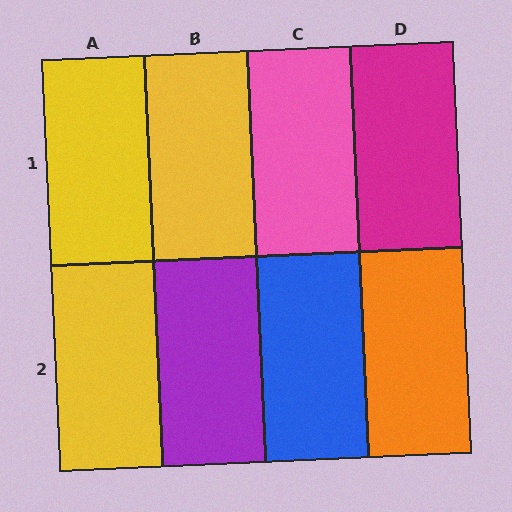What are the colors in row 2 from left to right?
Yellow, purple, blue, orange.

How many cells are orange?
1 cell is orange.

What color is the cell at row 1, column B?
Yellow.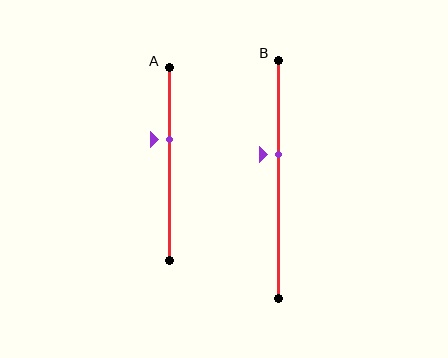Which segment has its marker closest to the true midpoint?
Segment B has its marker closest to the true midpoint.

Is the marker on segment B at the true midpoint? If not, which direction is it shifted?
No, the marker on segment B is shifted upward by about 10% of the segment length.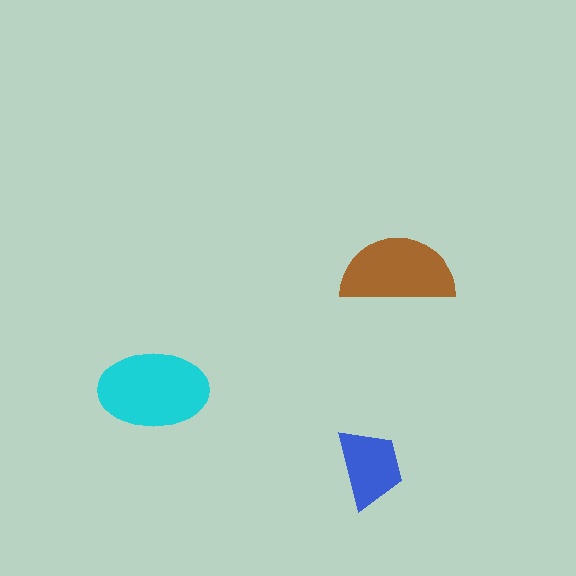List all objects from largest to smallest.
The cyan ellipse, the brown semicircle, the blue trapezoid.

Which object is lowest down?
The blue trapezoid is bottommost.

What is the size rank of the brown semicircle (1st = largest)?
2nd.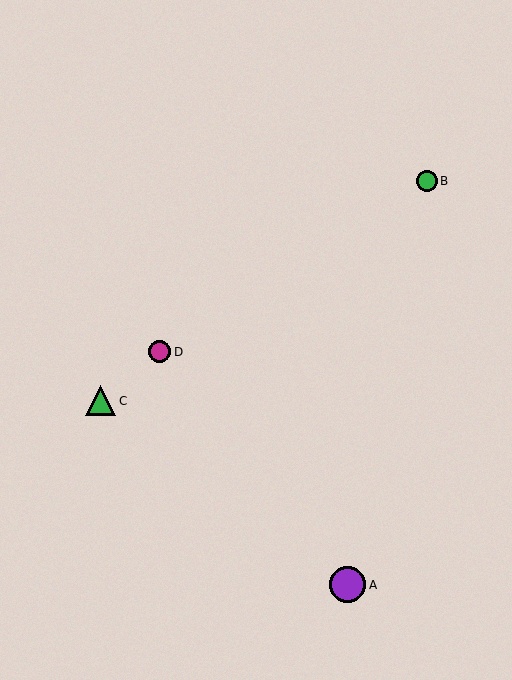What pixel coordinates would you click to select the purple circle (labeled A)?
Click at (348, 585) to select the purple circle A.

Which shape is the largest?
The purple circle (labeled A) is the largest.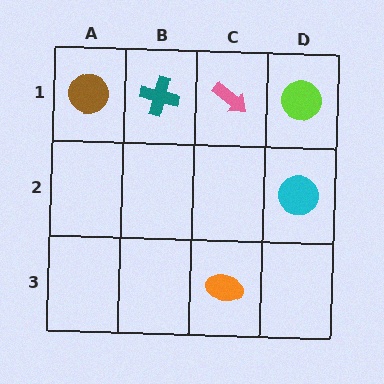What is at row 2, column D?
A cyan circle.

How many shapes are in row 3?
1 shape.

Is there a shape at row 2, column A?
No, that cell is empty.